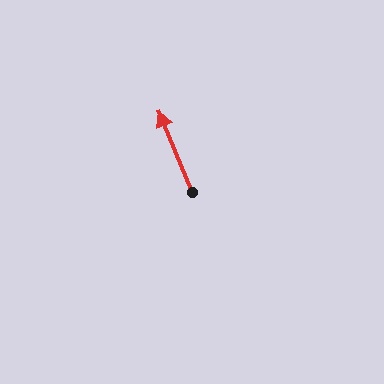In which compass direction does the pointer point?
North.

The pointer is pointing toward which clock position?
Roughly 11 o'clock.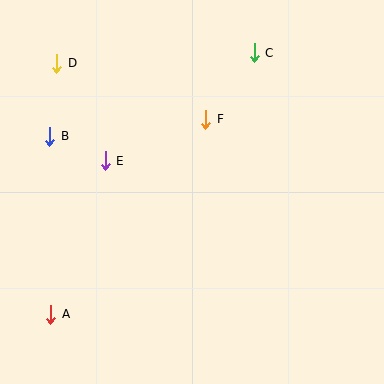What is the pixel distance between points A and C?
The distance between A and C is 332 pixels.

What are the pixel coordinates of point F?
Point F is at (206, 119).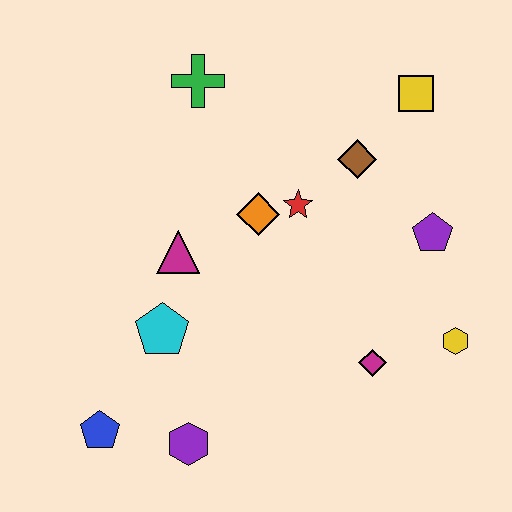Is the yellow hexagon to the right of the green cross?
Yes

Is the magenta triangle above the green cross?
No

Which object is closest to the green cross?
The orange diamond is closest to the green cross.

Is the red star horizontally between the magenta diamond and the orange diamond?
Yes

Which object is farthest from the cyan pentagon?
The yellow square is farthest from the cyan pentagon.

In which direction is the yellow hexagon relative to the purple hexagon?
The yellow hexagon is to the right of the purple hexagon.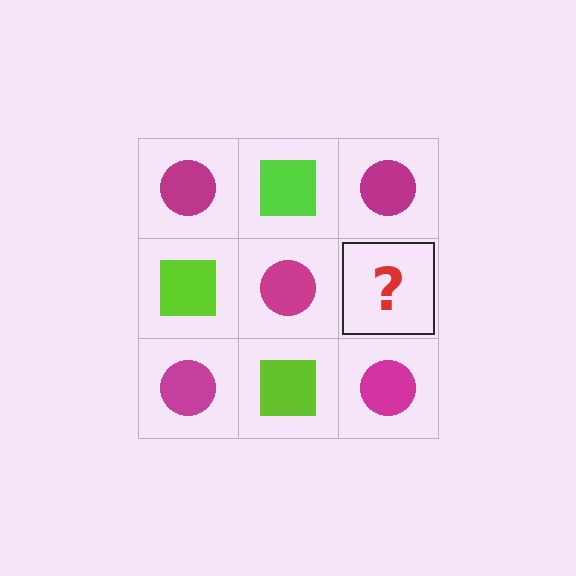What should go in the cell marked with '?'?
The missing cell should contain a lime square.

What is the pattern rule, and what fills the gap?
The rule is that it alternates magenta circle and lime square in a checkerboard pattern. The gap should be filled with a lime square.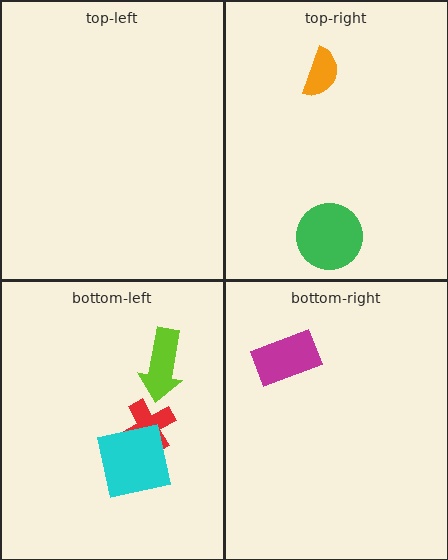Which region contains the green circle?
The top-right region.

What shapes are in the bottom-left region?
The red cross, the cyan square, the lime arrow.